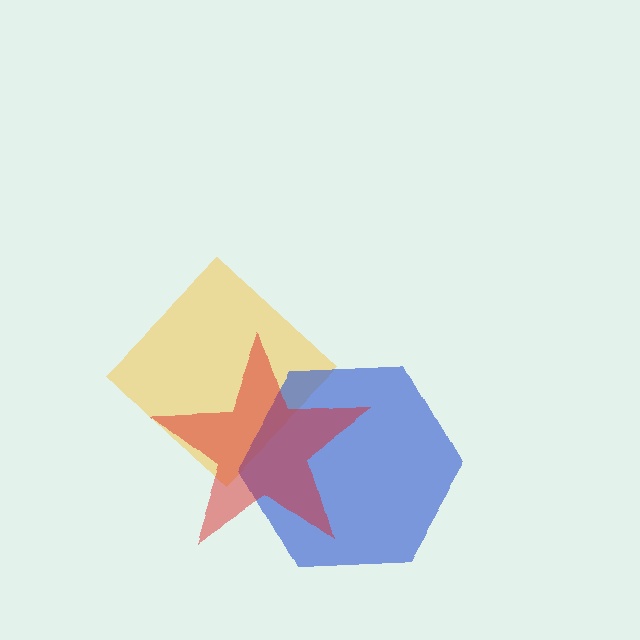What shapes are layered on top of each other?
The layered shapes are: a yellow diamond, a blue hexagon, a red star.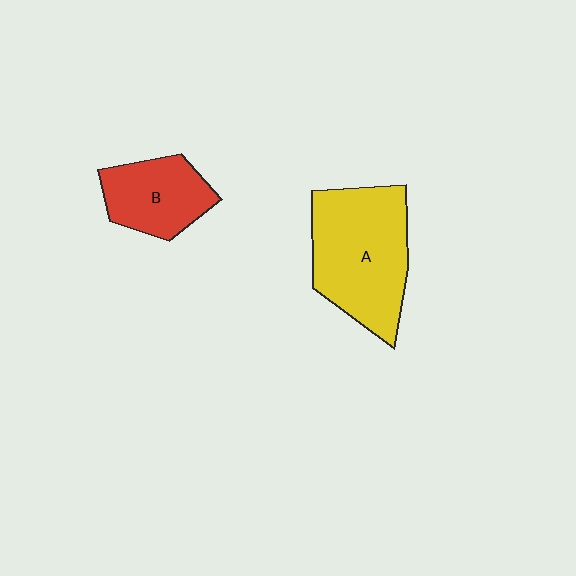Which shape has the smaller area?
Shape B (red).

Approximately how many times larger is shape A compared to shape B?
Approximately 1.8 times.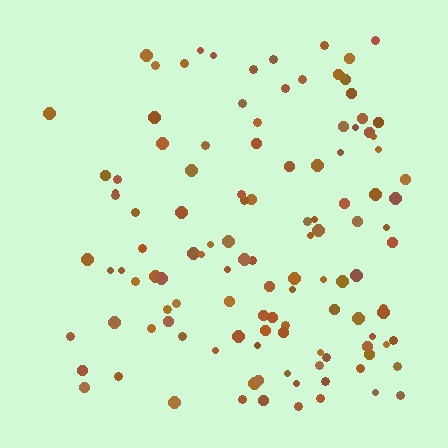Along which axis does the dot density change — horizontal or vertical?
Horizontal.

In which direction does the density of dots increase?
From left to right, with the right side densest.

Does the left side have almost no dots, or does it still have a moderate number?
Still a moderate number, just noticeably fewer than the right.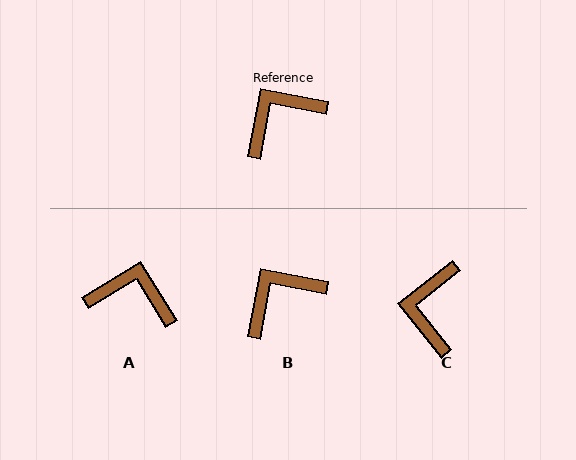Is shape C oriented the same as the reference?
No, it is off by about 49 degrees.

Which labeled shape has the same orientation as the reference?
B.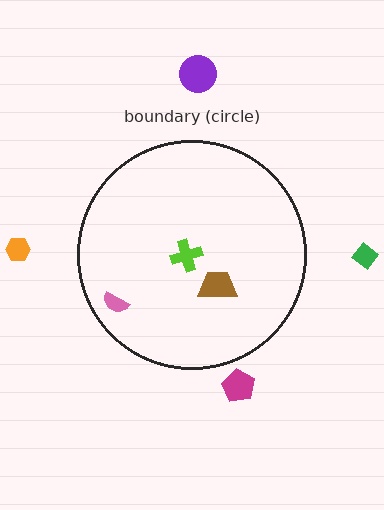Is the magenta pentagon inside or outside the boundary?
Outside.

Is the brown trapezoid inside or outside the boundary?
Inside.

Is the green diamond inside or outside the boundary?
Outside.